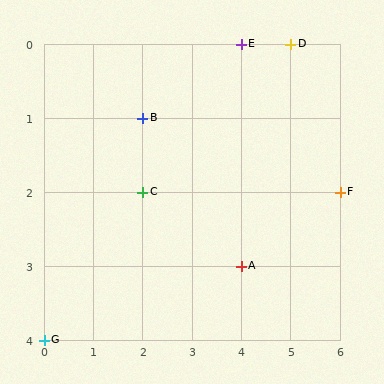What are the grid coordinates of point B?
Point B is at grid coordinates (2, 1).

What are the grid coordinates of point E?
Point E is at grid coordinates (4, 0).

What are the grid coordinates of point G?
Point G is at grid coordinates (0, 4).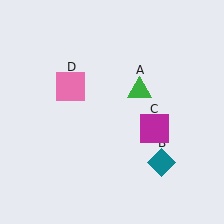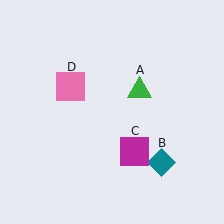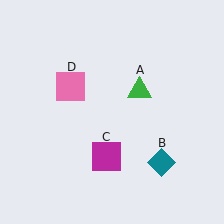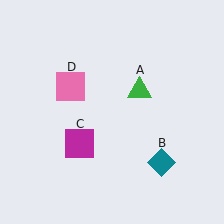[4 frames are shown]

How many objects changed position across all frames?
1 object changed position: magenta square (object C).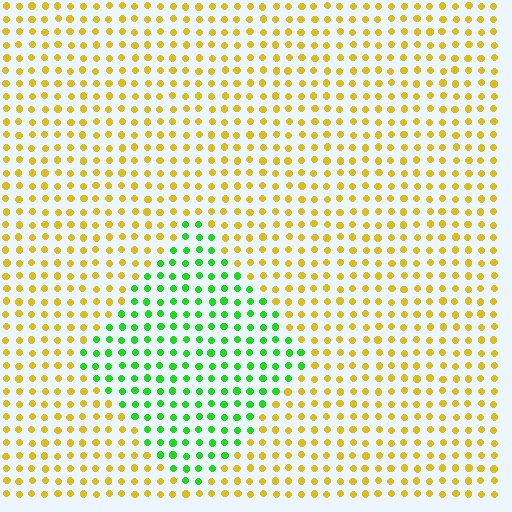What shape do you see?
I see a diamond.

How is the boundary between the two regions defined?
The boundary is defined purely by a slight shift in hue (about 69 degrees). Spacing, size, and orientation are identical on both sides.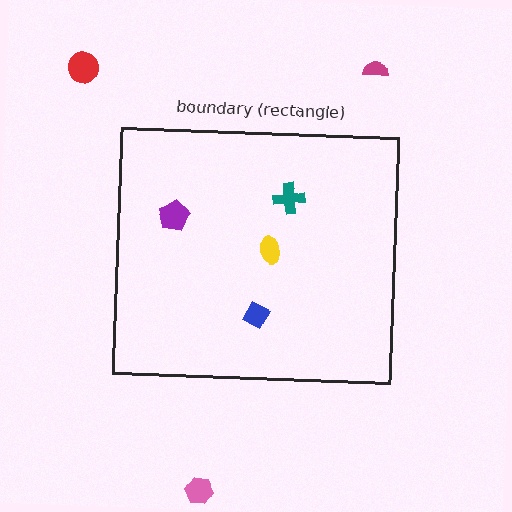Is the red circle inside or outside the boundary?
Outside.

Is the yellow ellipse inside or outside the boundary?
Inside.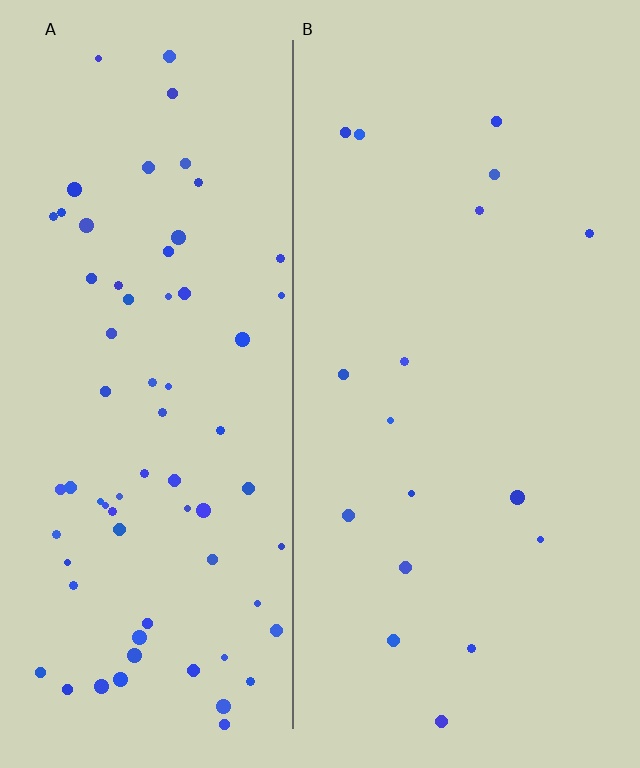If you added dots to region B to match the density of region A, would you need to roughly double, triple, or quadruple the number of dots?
Approximately quadruple.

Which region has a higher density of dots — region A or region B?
A (the left).